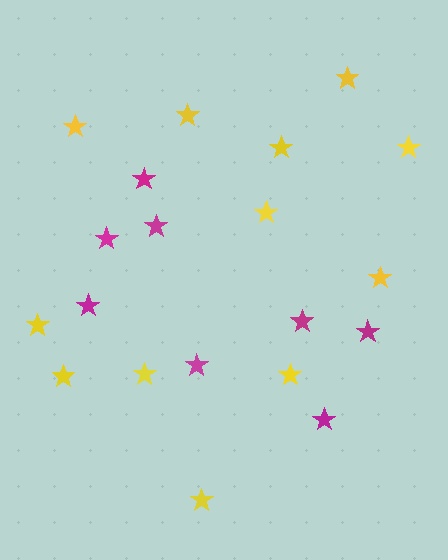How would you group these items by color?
There are 2 groups: one group of magenta stars (8) and one group of yellow stars (12).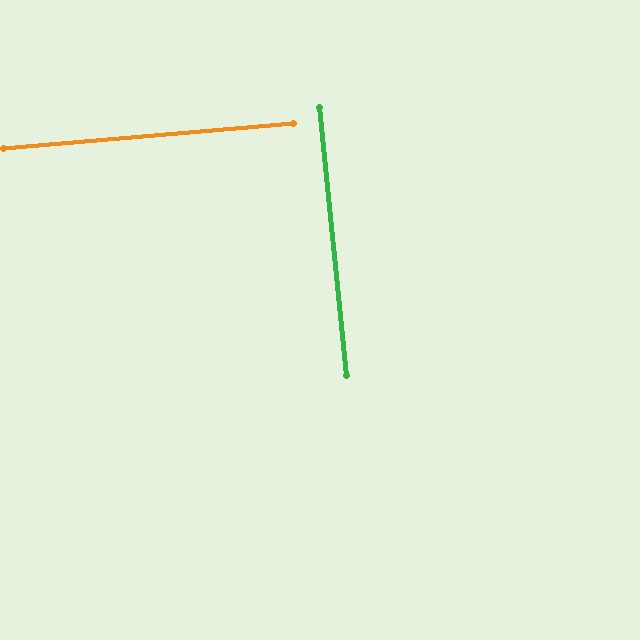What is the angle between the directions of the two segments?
Approximately 89 degrees.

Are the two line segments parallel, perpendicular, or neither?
Perpendicular — they meet at approximately 89°.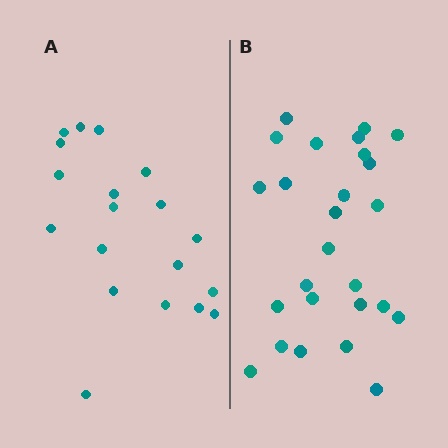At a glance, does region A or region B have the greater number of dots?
Region B (the right region) has more dots.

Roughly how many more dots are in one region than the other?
Region B has roughly 8 or so more dots than region A.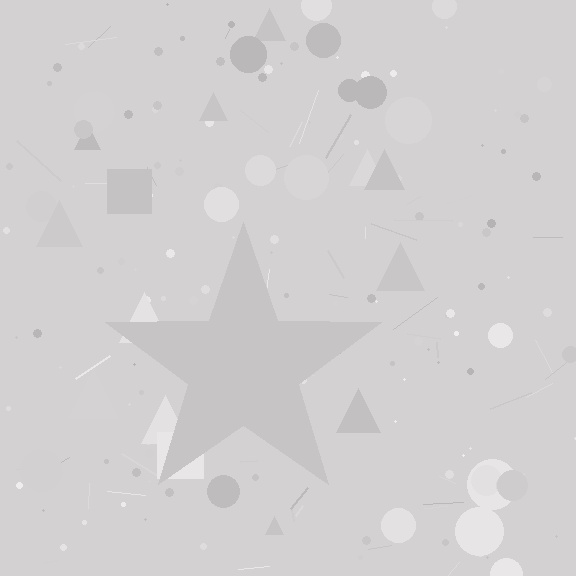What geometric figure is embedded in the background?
A star is embedded in the background.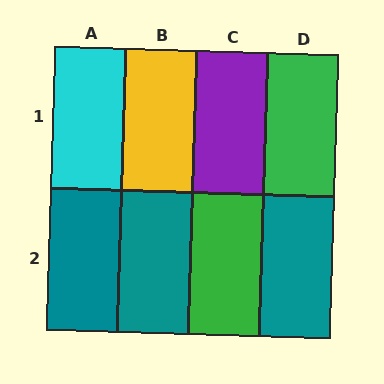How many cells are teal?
3 cells are teal.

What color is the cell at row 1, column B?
Yellow.